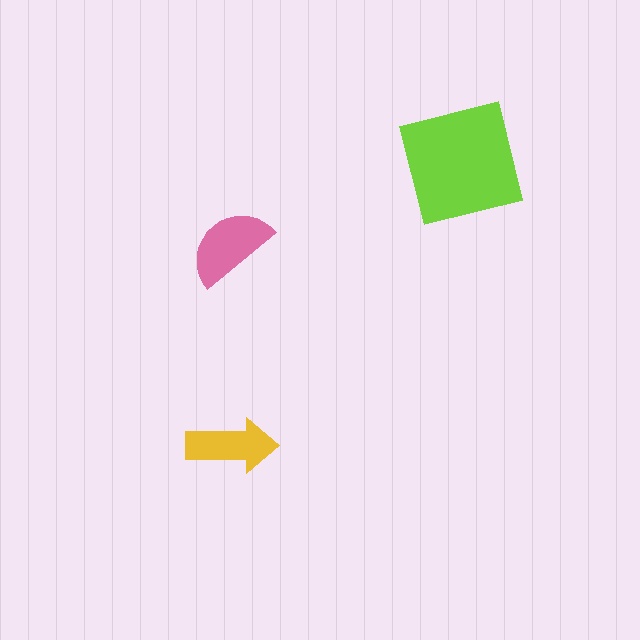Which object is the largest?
The lime square.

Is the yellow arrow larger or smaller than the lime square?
Smaller.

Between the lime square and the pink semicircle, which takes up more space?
The lime square.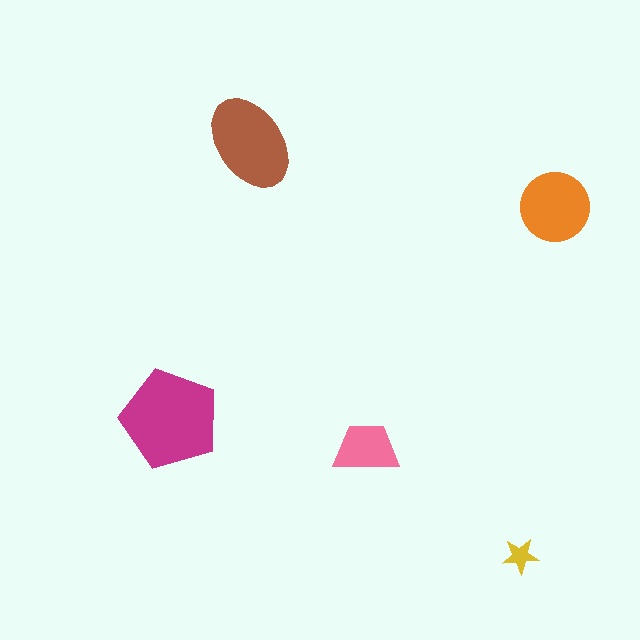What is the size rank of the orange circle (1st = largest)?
3rd.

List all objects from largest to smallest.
The magenta pentagon, the brown ellipse, the orange circle, the pink trapezoid, the yellow star.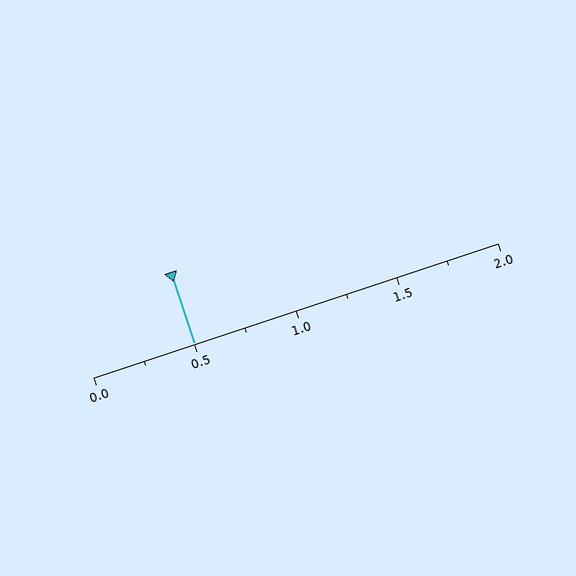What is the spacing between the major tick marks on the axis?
The major ticks are spaced 0.5 apart.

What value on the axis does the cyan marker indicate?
The marker indicates approximately 0.5.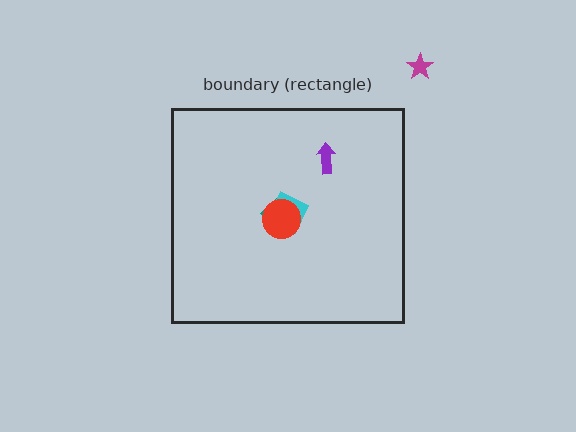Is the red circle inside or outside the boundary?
Inside.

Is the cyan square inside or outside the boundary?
Inside.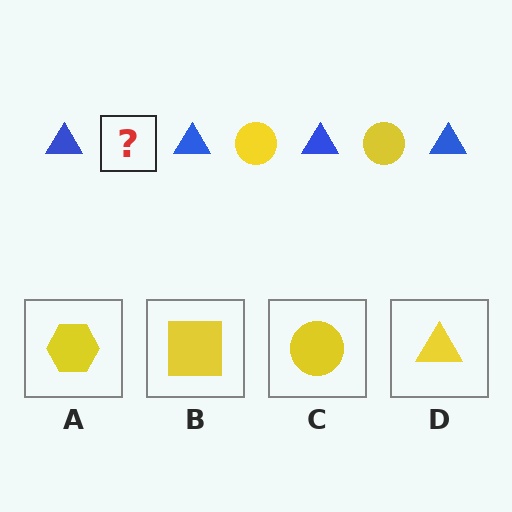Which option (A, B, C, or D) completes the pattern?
C.